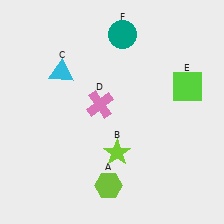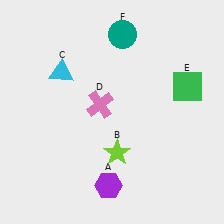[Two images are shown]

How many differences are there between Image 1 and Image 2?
There are 2 differences between the two images.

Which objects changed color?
A changed from lime to purple. E changed from lime to green.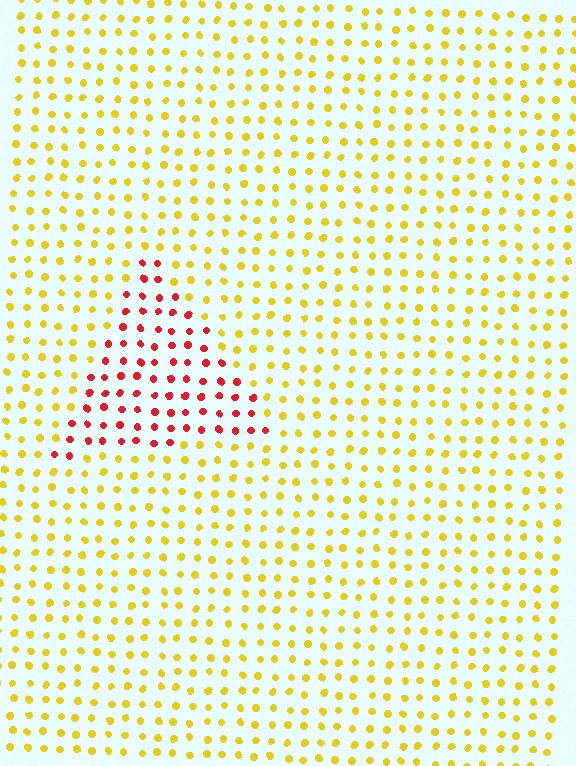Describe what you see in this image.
The image is filled with small yellow elements in a uniform arrangement. A triangle-shaped region is visible where the elements are tinted to a slightly different hue, forming a subtle color boundary.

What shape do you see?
I see a triangle.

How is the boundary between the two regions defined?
The boundary is defined purely by a slight shift in hue (about 60 degrees). Spacing, size, and orientation are identical on both sides.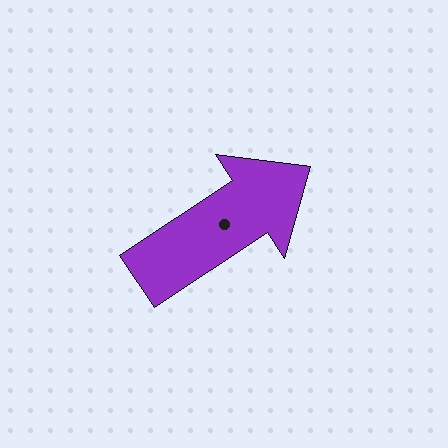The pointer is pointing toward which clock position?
Roughly 2 o'clock.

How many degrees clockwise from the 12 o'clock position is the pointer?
Approximately 56 degrees.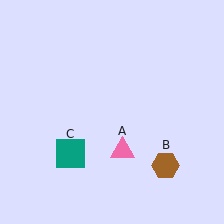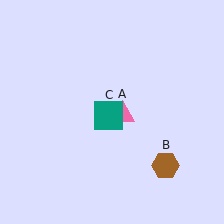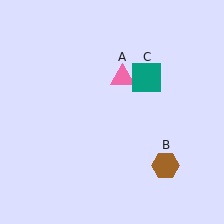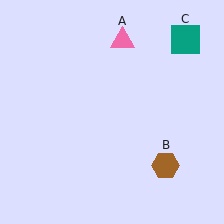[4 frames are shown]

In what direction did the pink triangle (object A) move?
The pink triangle (object A) moved up.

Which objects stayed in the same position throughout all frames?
Brown hexagon (object B) remained stationary.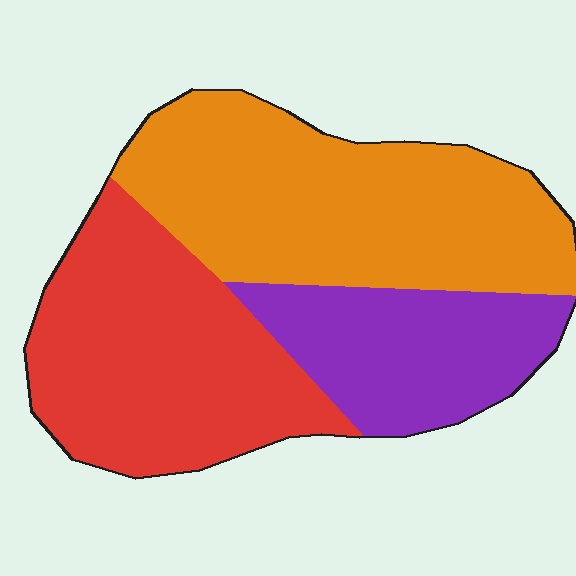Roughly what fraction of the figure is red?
Red takes up about three eighths (3/8) of the figure.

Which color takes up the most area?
Orange, at roughly 40%.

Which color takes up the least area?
Purple, at roughly 20%.